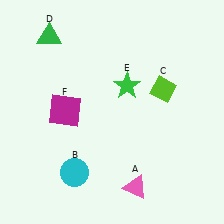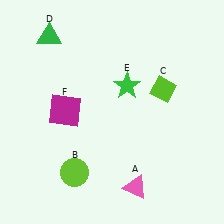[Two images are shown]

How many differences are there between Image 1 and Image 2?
There is 1 difference between the two images.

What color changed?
The circle (B) changed from cyan in Image 1 to lime in Image 2.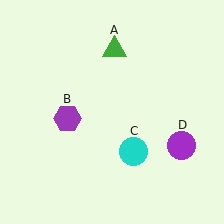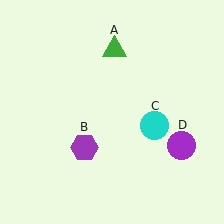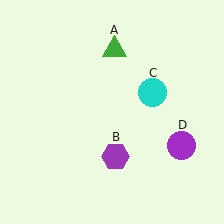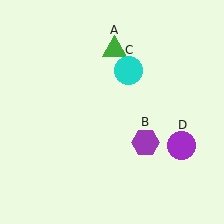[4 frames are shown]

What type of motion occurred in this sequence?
The purple hexagon (object B), cyan circle (object C) rotated counterclockwise around the center of the scene.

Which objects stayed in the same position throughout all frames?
Green triangle (object A) and purple circle (object D) remained stationary.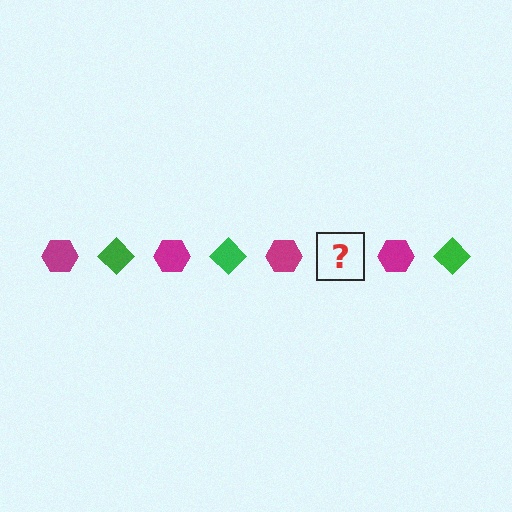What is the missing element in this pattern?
The missing element is a green diamond.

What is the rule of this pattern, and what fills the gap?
The rule is that the pattern alternates between magenta hexagon and green diamond. The gap should be filled with a green diamond.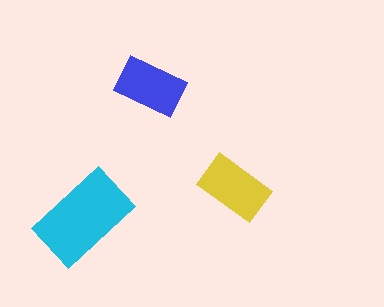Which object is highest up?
The blue rectangle is topmost.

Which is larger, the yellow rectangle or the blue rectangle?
The yellow one.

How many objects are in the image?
There are 3 objects in the image.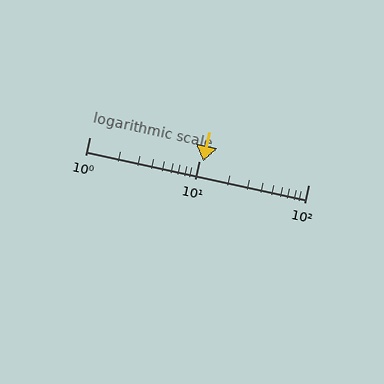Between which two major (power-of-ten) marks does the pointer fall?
The pointer is between 10 and 100.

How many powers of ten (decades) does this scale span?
The scale spans 2 decades, from 1 to 100.